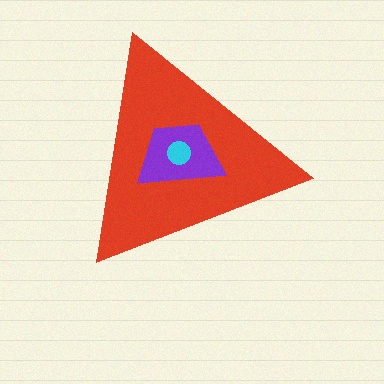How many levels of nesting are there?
3.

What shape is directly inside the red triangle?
The purple trapezoid.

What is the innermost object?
The cyan circle.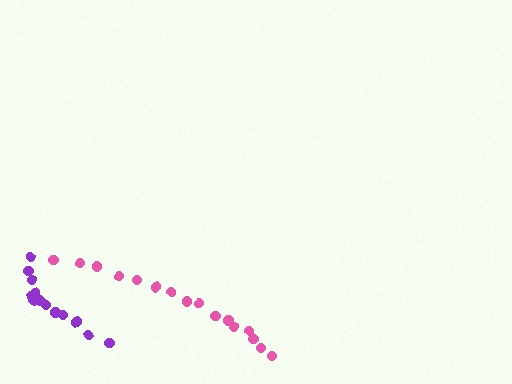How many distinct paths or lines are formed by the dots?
There are 2 distinct paths.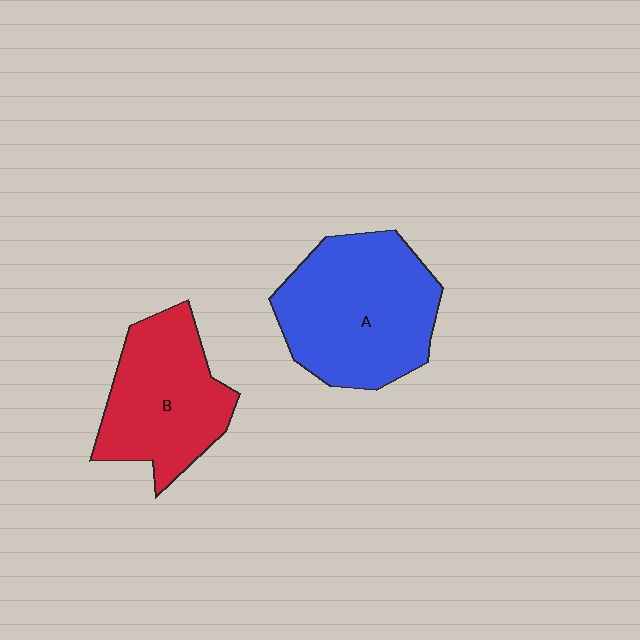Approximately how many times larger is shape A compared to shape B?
Approximately 1.3 times.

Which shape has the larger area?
Shape A (blue).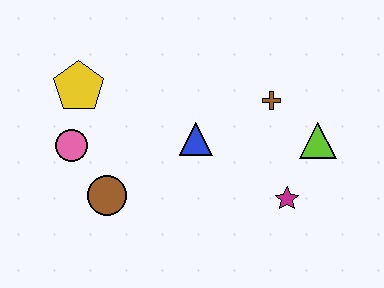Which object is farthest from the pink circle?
The lime triangle is farthest from the pink circle.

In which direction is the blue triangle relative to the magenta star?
The blue triangle is to the left of the magenta star.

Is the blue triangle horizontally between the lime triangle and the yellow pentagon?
Yes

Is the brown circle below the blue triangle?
Yes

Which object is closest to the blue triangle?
The brown cross is closest to the blue triangle.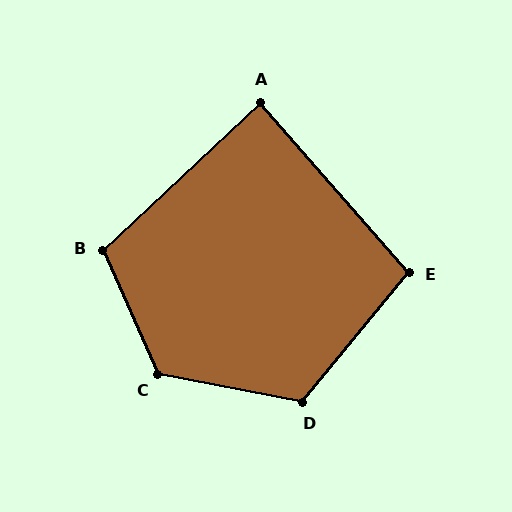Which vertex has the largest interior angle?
C, at approximately 125 degrees.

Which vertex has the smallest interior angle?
A, at approximately 88 degrees.